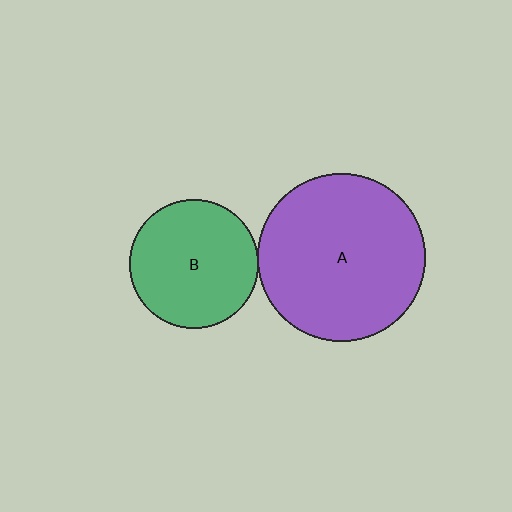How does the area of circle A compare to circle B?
Approximately 1.7 times.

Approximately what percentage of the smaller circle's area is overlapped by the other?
Approximately 5%.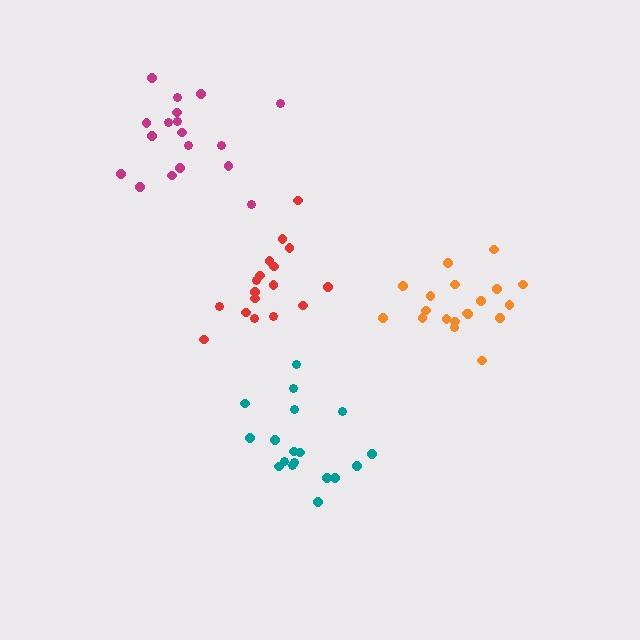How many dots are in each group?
Group 1: 18 dots, Group 2: 17 dots, Group 3: 18 dots, Group 4: 19 dots (72 total).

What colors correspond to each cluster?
The clusters are colored: teal, red, magenta, orange.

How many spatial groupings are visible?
There are 4 spatial groupings.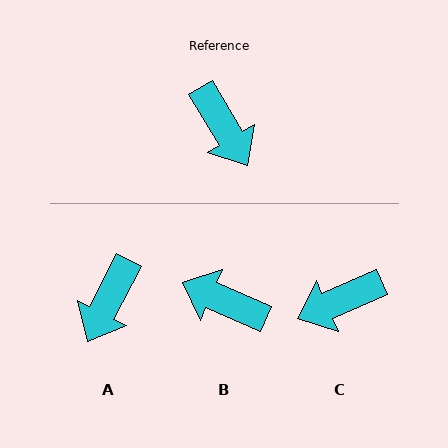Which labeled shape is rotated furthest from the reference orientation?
B, about 145 degrees away.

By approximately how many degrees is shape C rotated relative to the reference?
Approximately 97 degrees clockwise.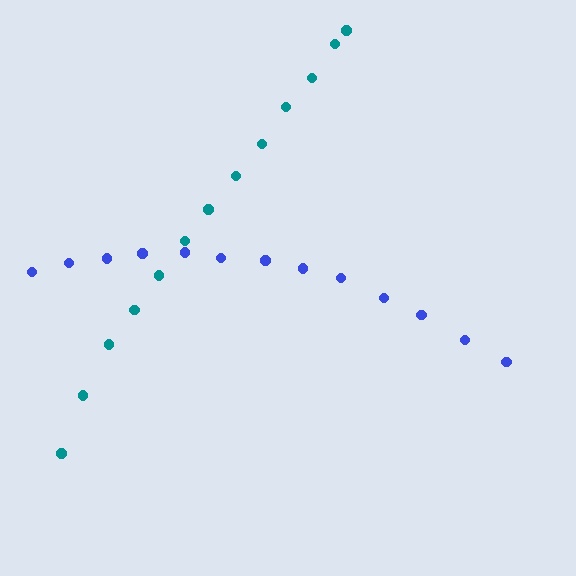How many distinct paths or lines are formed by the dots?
There are 2 distinct paths.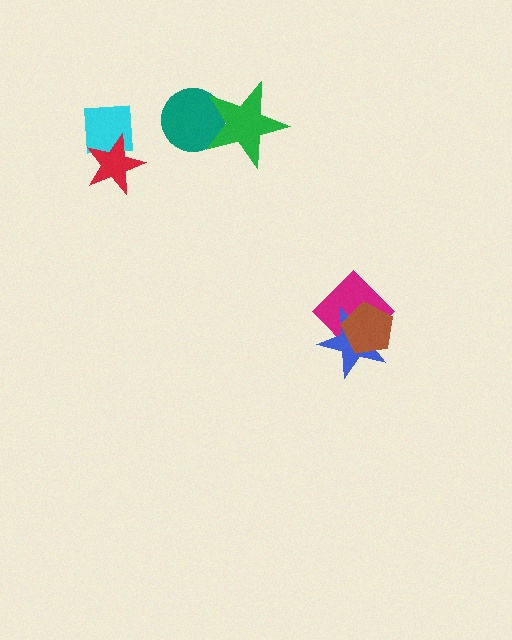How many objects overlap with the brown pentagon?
2 objects overlap with the brown pentagon.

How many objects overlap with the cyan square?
1 object overlaps with the cyan square.